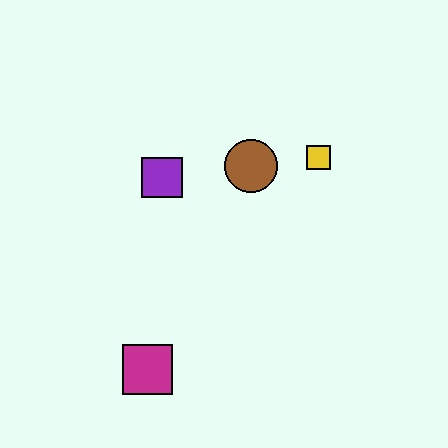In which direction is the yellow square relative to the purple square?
The yellow square is to the right of the purple square.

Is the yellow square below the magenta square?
No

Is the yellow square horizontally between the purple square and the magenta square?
No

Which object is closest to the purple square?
The brown circle is closest to the purple square.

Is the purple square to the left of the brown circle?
Yes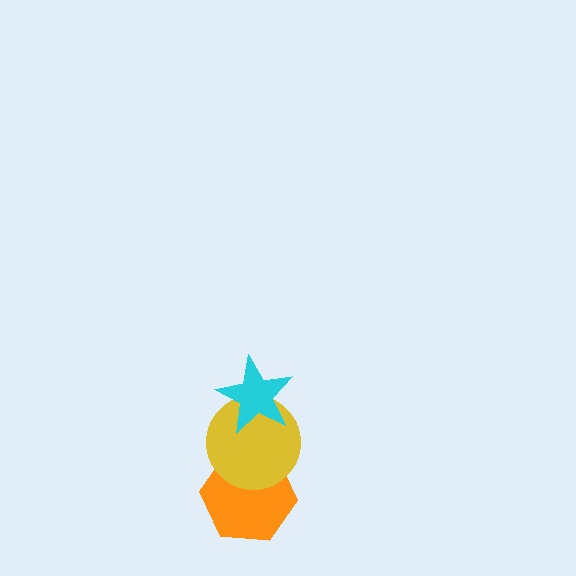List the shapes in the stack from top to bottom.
From top to bottom: the cyan star, the yellow circle, the orange hexagon.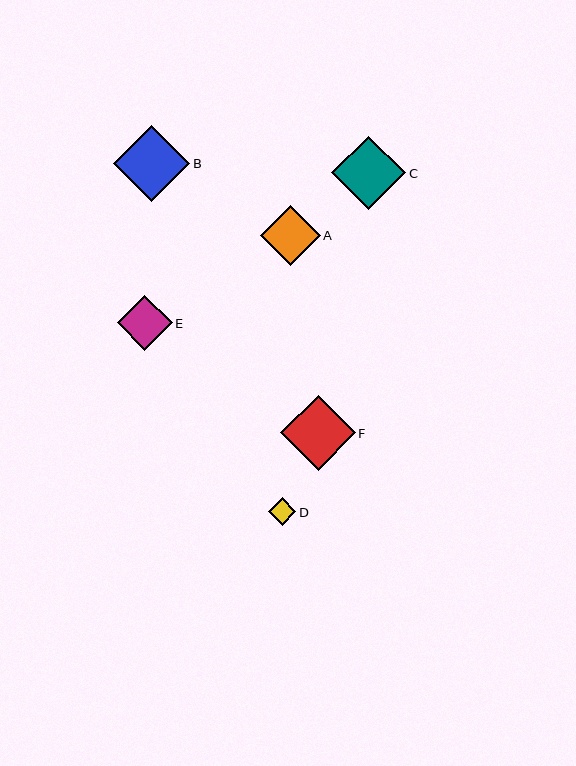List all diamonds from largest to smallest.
From largest to smallest: B, F, C, A, E, D.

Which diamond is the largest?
Diamond B is the largest with a size of approximately 76 pixels.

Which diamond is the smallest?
Diamond D is the smallest with a size of approximately 28 pixels.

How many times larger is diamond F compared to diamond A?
Diamond F is approximately 1.2 times the size of diamond A.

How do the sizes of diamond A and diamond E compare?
Diamond A and diamond E are approximately the same size.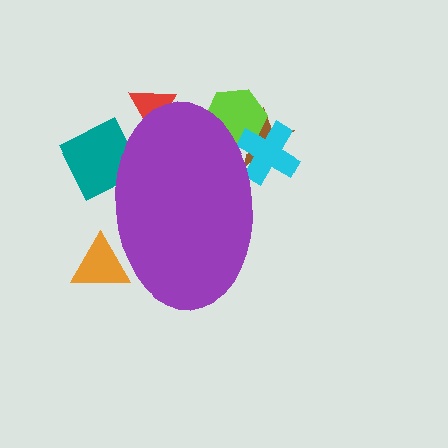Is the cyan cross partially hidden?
Yes, the cyan cross is partially hidden behind the purple ellipse.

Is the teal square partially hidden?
Yes, the teal square is partially hidden behind the purple ellipse.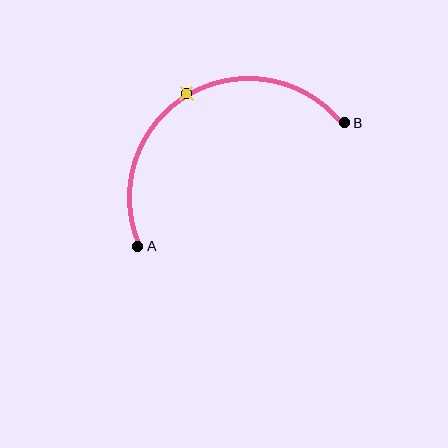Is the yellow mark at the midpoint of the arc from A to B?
Yes. The yellow mark lies on the arc at equal arc-length from both A and B — it is the arc midpoint.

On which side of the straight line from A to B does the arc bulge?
The arc bulges above the straight line connecting A and B.